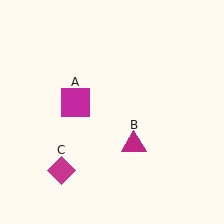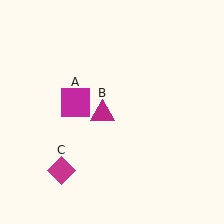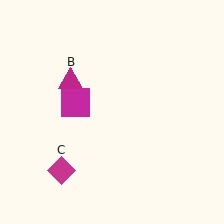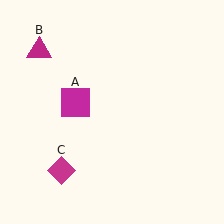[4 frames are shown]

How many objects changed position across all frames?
1 object changed position: magenta triangle (object B).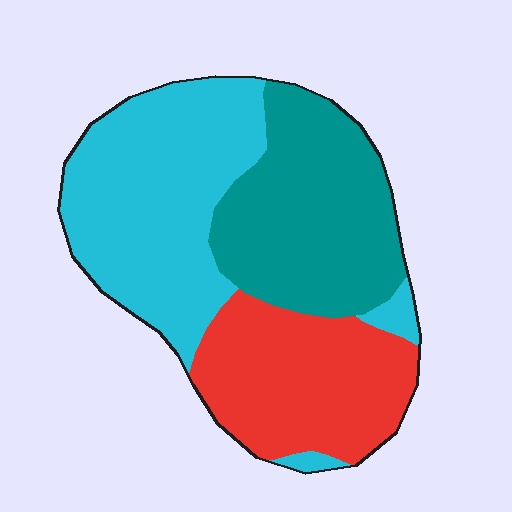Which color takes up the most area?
Cyan, at roughly 40%.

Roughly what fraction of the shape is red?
Red covers 28% of the shape.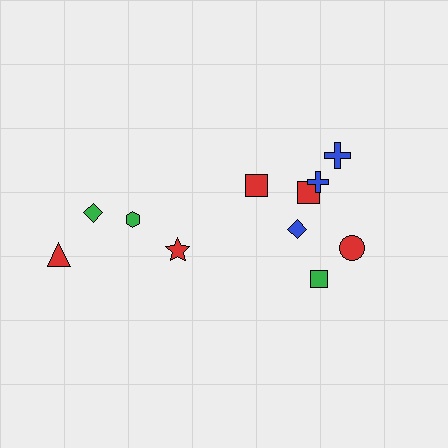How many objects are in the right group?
There are 7 objects.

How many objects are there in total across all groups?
There are 11 objects.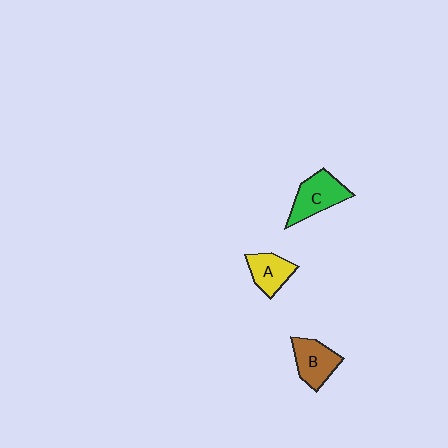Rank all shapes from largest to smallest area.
From largest to smallest: C (green), B (brown), A (yellow).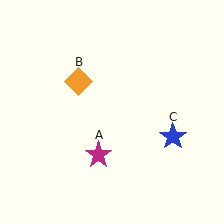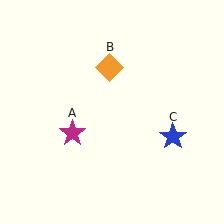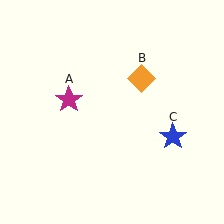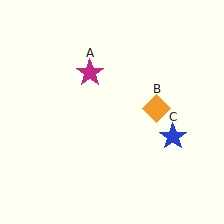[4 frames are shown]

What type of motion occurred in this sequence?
The magenta star (object A), orange diamond (object B) rotated clockwise around the center of the scene.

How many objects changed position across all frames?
2 objects changed position: magenta star (object A), orange diamond (object B).